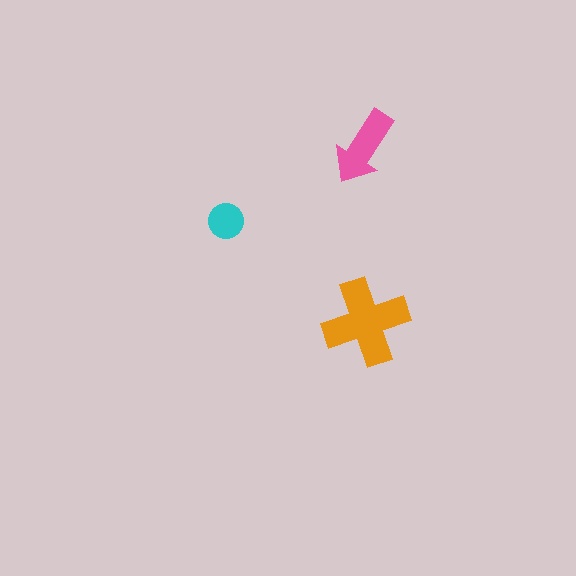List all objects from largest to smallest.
The orange cross, the pink arrow, the cyan circle.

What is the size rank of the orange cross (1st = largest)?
1st.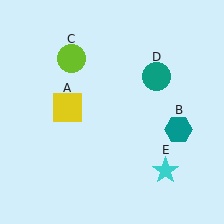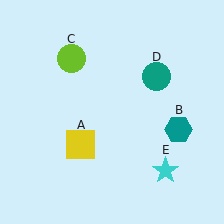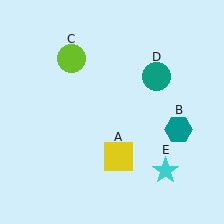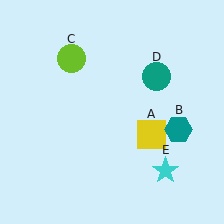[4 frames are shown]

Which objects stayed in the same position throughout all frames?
Teal hexagon (object B) and lime circle (object C) and teal circle (object D) and cyan star (object E) remained stationary.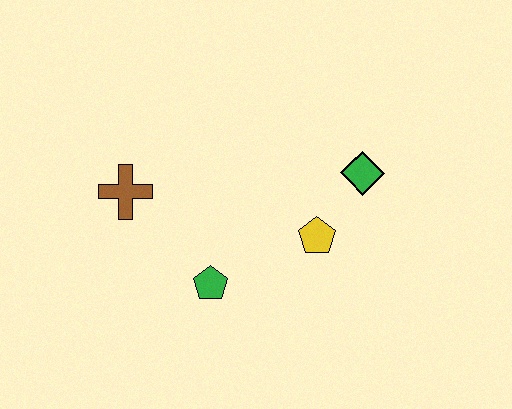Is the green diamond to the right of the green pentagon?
Yes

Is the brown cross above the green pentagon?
Yes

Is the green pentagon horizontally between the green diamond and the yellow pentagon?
No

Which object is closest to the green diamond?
The yellow pentagon is closest to the green diamond.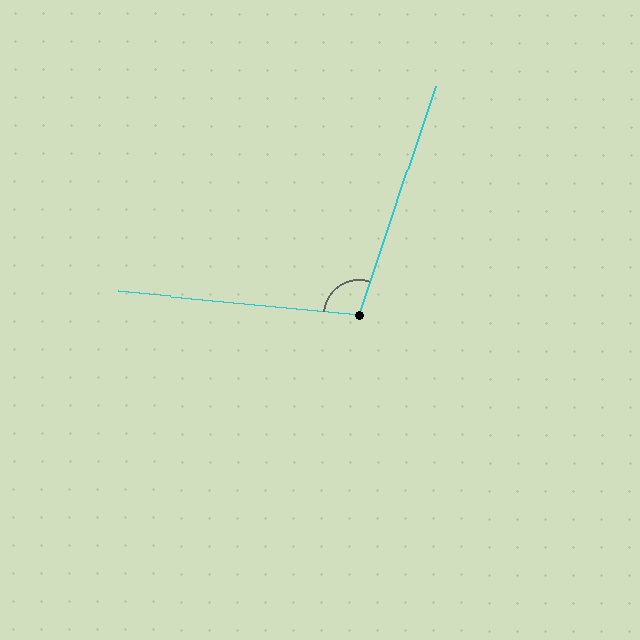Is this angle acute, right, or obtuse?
It is obtuse.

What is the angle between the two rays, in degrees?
Approximately 103 degrees.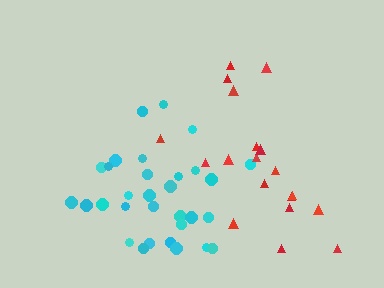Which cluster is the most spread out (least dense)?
Red.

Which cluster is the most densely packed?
Cyan.